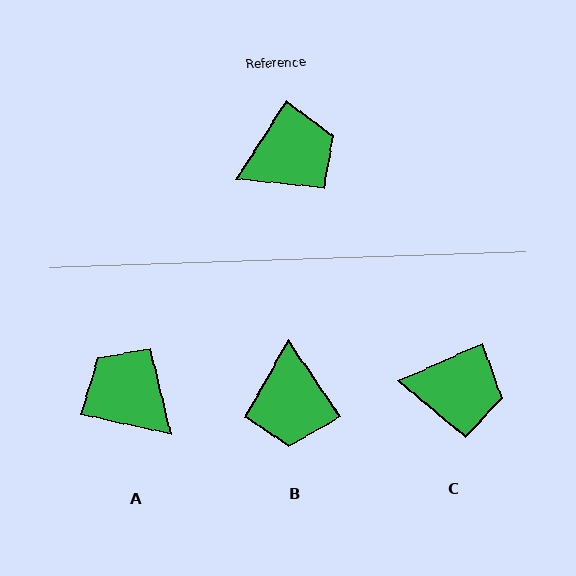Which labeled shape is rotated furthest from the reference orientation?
B, about 114 degrees away.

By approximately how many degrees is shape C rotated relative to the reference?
Approximately 33 degrees clockwise.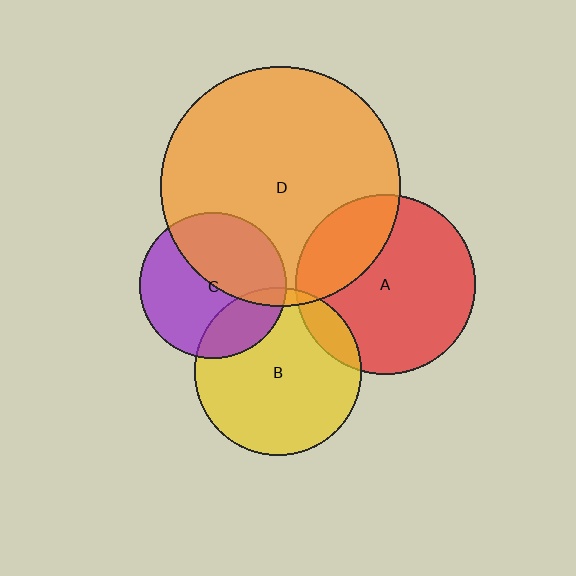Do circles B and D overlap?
Yes.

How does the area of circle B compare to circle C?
Approximately 1.3 times.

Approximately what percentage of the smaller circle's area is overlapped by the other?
Approximately 5%.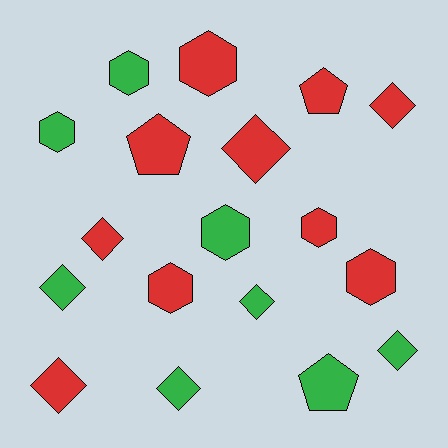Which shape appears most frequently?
Diamond, with 8 objects.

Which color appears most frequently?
Red, with 10 objects.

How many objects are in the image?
There are 18 objects.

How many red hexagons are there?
There are 4 red hexagons.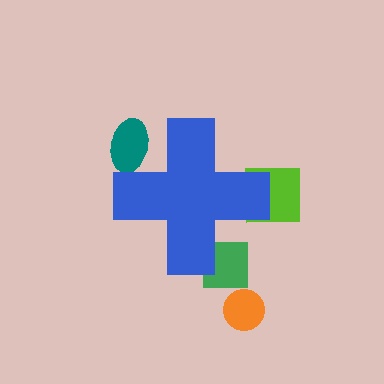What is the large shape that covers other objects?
A blue cross.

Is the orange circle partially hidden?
No, the orange circle is fully visible.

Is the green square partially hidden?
Yes, the green square is partially hidden behind the blue cross.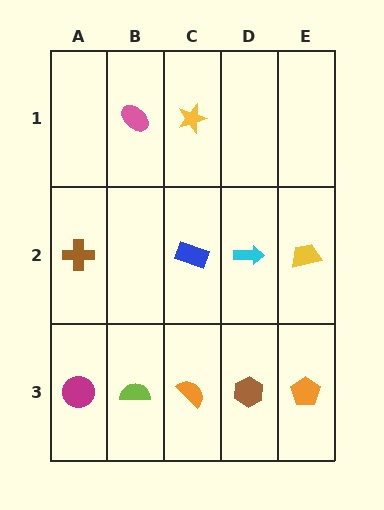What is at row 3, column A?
A magenta circle.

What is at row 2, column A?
A brown cross.